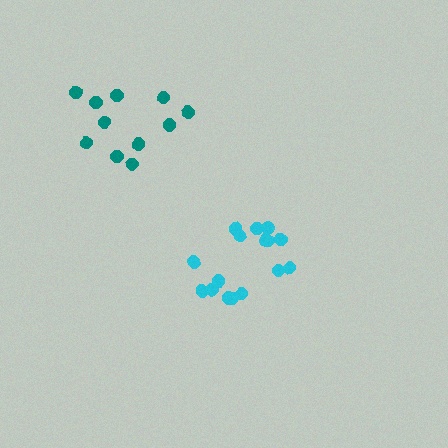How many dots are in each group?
Group 1: 16 dots, Group 2: 11 dots (27 total).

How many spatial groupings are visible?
There are 2 spatial groupings.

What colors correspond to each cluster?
The clusters are colored: cyan, teal.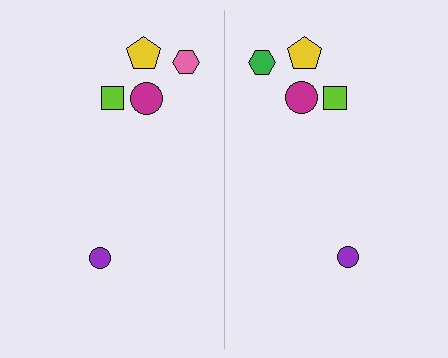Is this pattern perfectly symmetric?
No, the pattern is not perfectly symmetric. The green hexagon on the right side breaks the symmetry — its mirror counterpart is pink.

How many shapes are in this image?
There are 10 shapes in this image.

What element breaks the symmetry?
The green hexagon on the right side breaks the symmetry — its mirror counterpart is pink.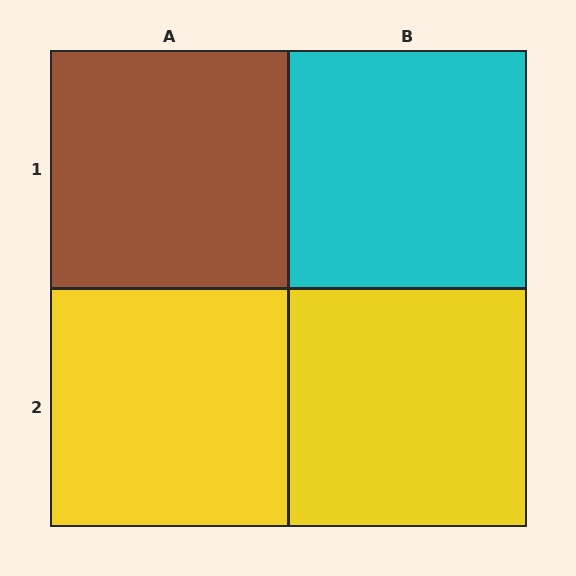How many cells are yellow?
2 cells are yellow.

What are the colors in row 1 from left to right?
Brown, cyan.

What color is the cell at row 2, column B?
Yellow.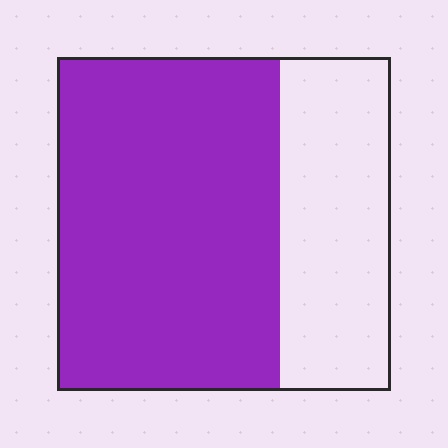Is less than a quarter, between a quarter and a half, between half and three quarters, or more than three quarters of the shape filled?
Between half and three quarters.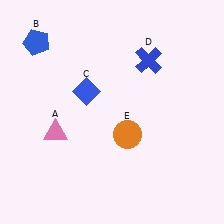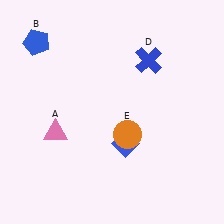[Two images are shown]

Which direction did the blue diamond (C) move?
The blue diamond (C) moved down.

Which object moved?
The blue diamond (C) moved down.